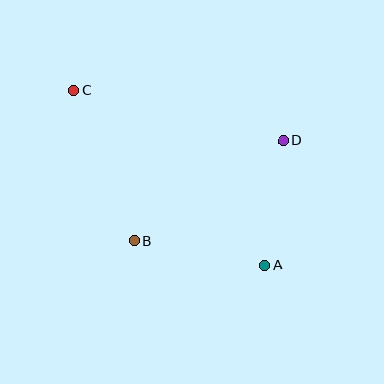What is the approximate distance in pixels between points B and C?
The distance between B and C is approximately 162 pixels.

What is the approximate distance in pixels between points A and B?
The distance between A and B is approximately 133 pixels.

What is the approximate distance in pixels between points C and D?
The distance between C and D is approximately 216 pixels.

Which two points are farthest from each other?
Points A and C are farthest from each other.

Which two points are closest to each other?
Points A and D are closest to each other.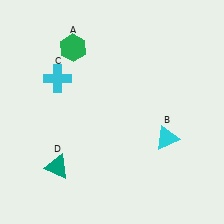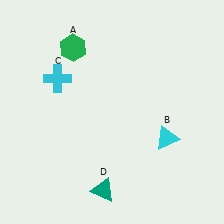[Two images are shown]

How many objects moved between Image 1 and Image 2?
1 object moved between the two images.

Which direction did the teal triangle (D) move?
The teal triangle (D) moved right.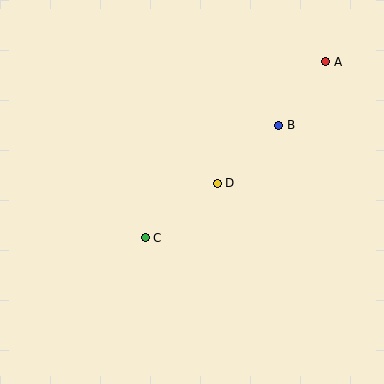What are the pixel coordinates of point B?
Point B is at (279, 125).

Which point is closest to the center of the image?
Point D at (217, 183) is closest to the center.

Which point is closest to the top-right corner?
Point A is closest to the top-right corner.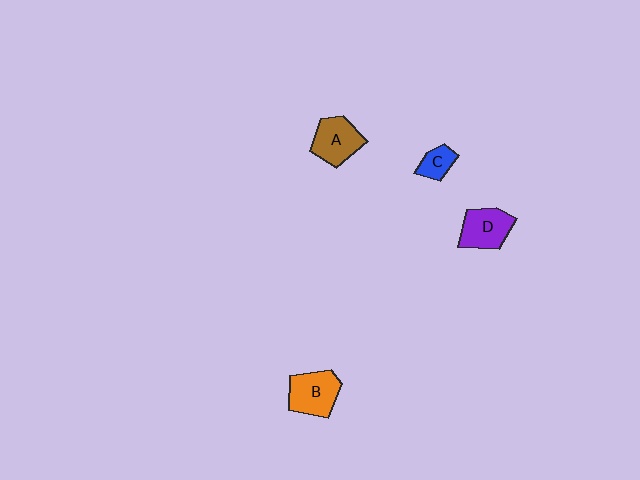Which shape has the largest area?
Shape B (orange).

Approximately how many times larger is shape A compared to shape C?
Approximately 1.9 times.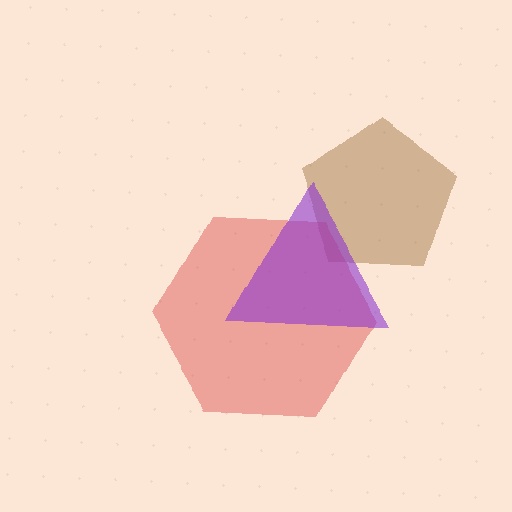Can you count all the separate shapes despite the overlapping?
Yes, there are 3 separate shapes.